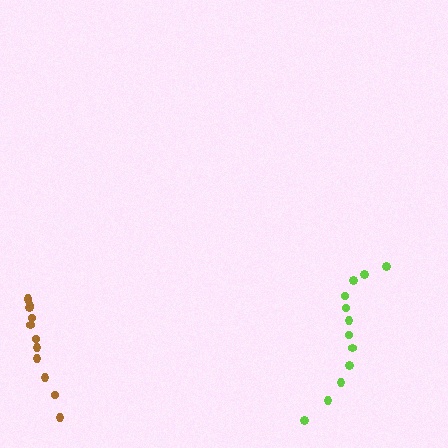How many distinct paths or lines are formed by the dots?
There are 2 distinct paths.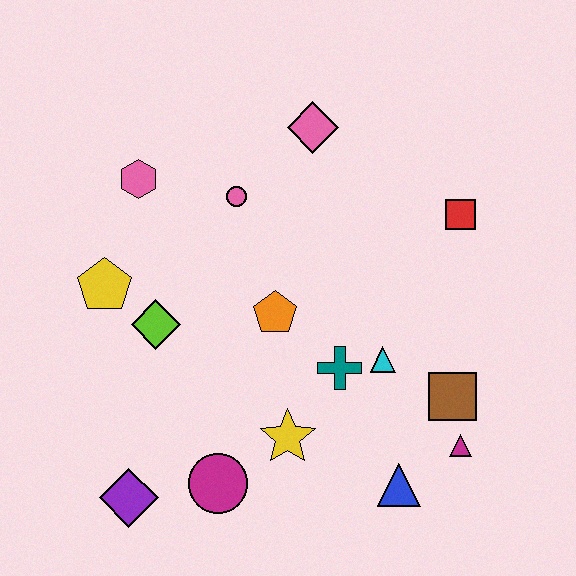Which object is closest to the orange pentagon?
The teal cross is closest to the orange pentagon.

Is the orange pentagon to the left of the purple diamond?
No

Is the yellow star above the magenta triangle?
Yes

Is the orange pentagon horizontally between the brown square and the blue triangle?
No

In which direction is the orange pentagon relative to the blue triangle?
The orange pentagon is above the blue triangle.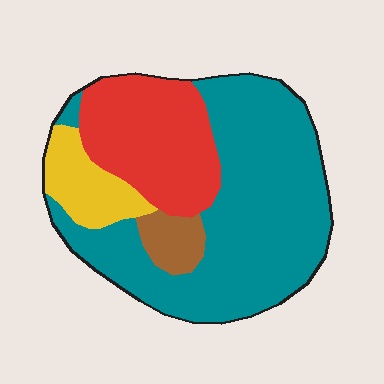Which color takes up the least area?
Brown, at roughly 5%.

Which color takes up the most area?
Teal, at roughly 60%.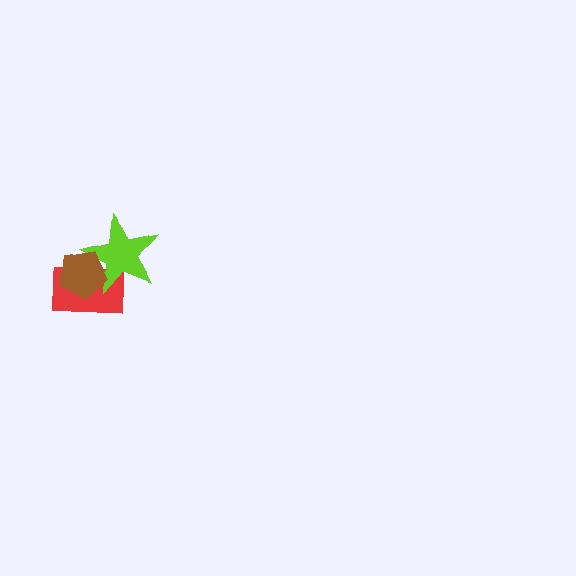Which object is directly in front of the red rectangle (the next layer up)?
The lime star is directly in front of the red rectangle.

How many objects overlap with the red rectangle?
2 objects overlap with the red rectangle.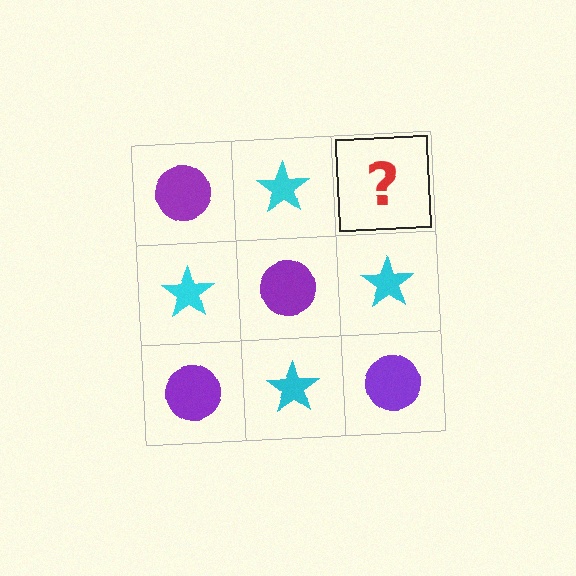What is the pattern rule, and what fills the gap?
The rule is that it alternates purple circle and cyan star in a checkerboard pattern. The gap should be filled with a purple circle.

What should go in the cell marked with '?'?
The missing cell should contain a purple circle.